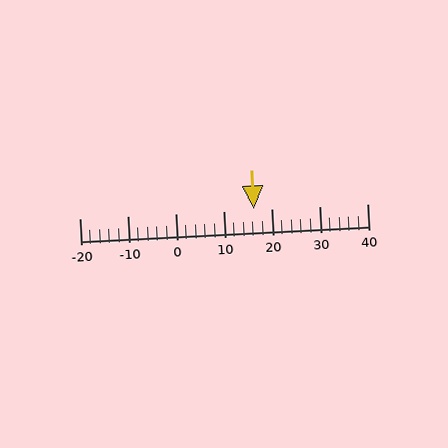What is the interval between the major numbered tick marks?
The major tick marks are spaced 10 units apart.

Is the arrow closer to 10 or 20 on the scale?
The arrow is closer to 20.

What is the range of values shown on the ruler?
The ruler shows values from -20 to 40.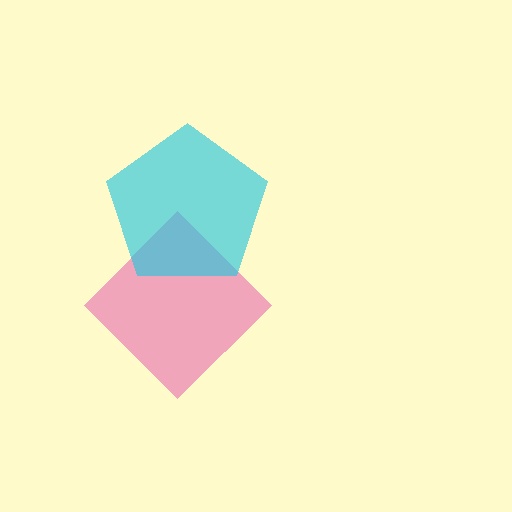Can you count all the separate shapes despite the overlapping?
Yes, there are 2 separate shapes.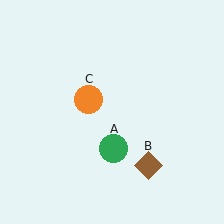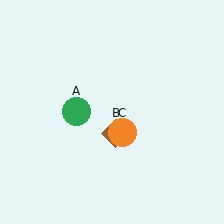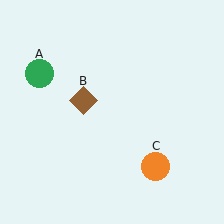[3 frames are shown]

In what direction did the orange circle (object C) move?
The orange circle (object C) moved down and to the right.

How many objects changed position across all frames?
3 objects changed position: green circle (object A), brown diamond (object B), orange circle (object C).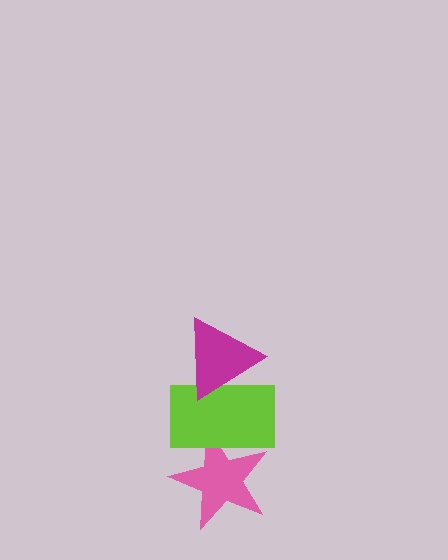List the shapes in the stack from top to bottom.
From top to bottom: the magenta triangle, the lime rectangle, the pink star.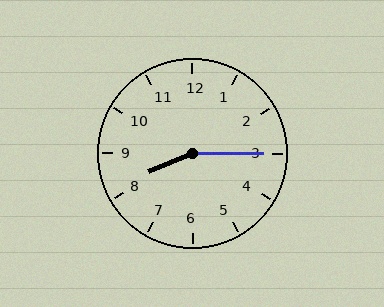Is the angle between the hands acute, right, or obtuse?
It is obtuse.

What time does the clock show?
8:15.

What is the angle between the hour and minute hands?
Approximately 158 degrees.